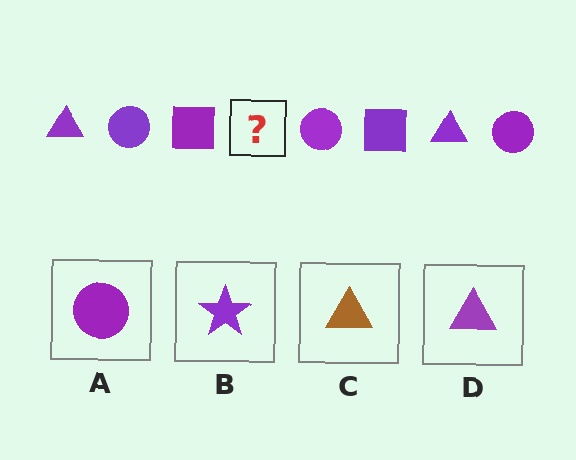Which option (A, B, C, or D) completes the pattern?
D.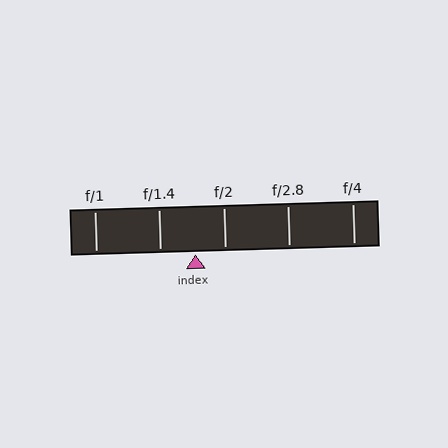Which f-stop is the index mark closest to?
The index mark is closest to f/2.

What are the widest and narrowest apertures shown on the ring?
The widest aperture shown is f/1 and the narrowest is f/4.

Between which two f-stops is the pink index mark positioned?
The index mark is between f/1.4 and f/2.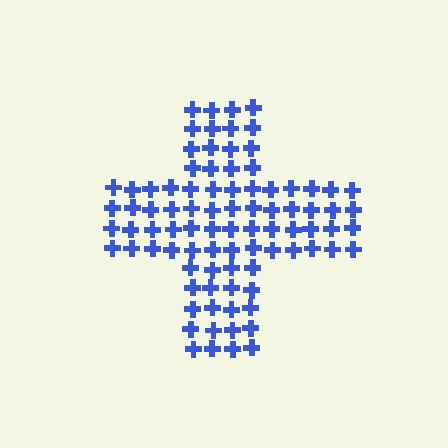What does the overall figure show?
The overall figure shows a cross.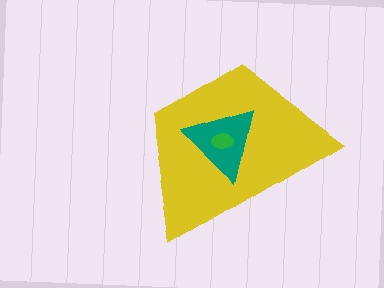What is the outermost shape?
The yellow trapezoid.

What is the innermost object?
The green ellipse.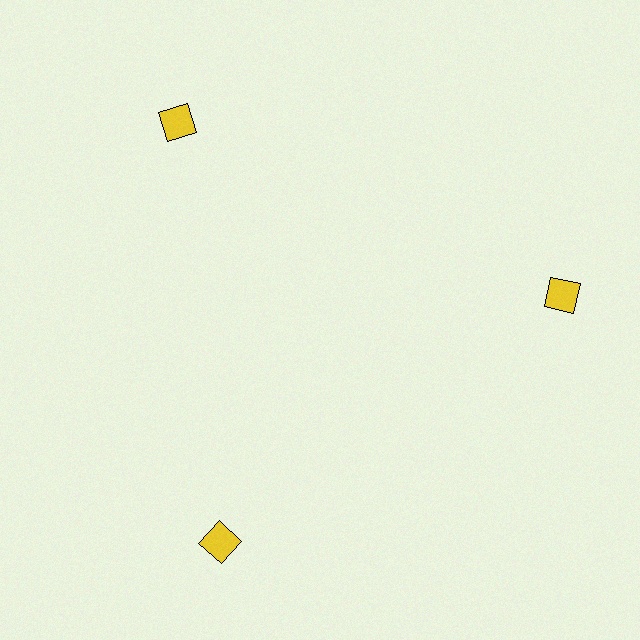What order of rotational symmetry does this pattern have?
This pattern has 3-fold rotational symmetry.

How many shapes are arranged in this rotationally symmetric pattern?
There are 3 shapes, arranged in 3 groups of 1.